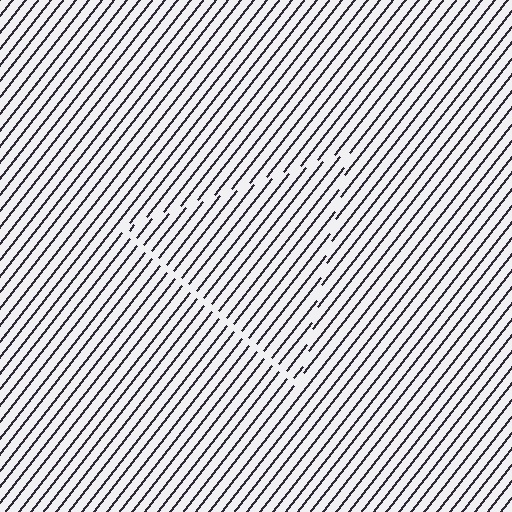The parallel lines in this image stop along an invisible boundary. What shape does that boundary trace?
An illusory triangle. The interior of the shape contains the same grating, shifted by half a period — the contour is defined by the phase discontinuity where line-ends from the inner and outer gratings abut.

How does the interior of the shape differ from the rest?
The interior of the shape contains the same grating, shifted by half a period — the contour is defined by the phase discontinuity where line-ends from the inner and outer gratings abut.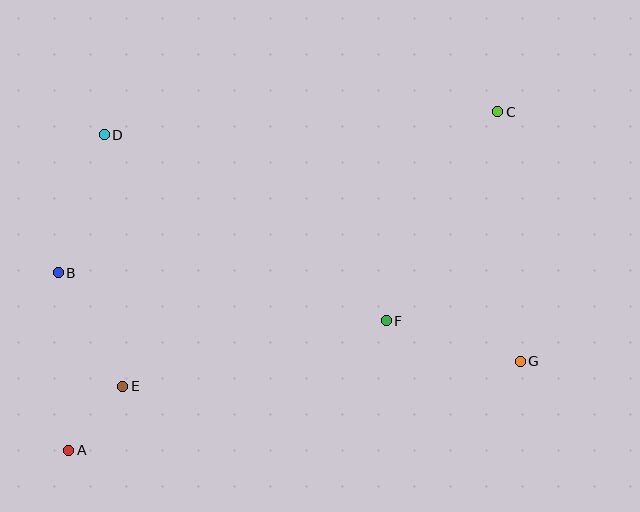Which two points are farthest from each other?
Points A and C are farthest from each other.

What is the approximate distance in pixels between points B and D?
The distance between B and D is approximately 146 pixels.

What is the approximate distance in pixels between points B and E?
The distance between B and E is approximately 131 pixels.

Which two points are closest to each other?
Points A and E are closest to each other.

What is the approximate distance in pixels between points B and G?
The distance between B and G is approximately 470 pixels.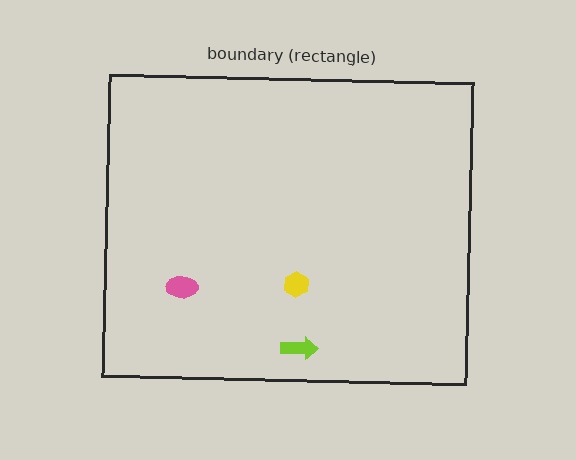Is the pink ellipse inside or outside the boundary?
Inside.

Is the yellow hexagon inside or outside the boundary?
Inside.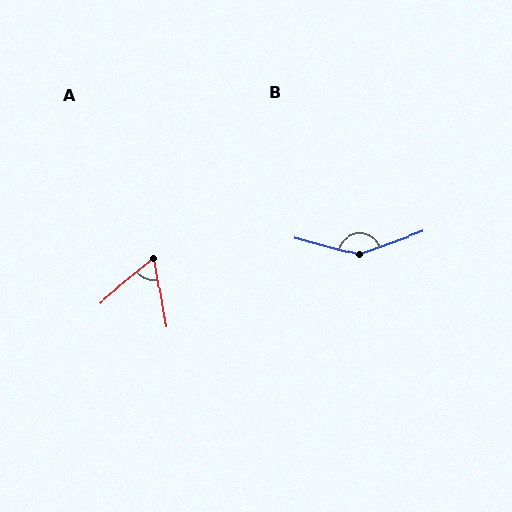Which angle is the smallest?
A, at approximately 60 degrees.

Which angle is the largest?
B, at approximately 145 degrees.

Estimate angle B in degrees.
Approximately 145 degrees.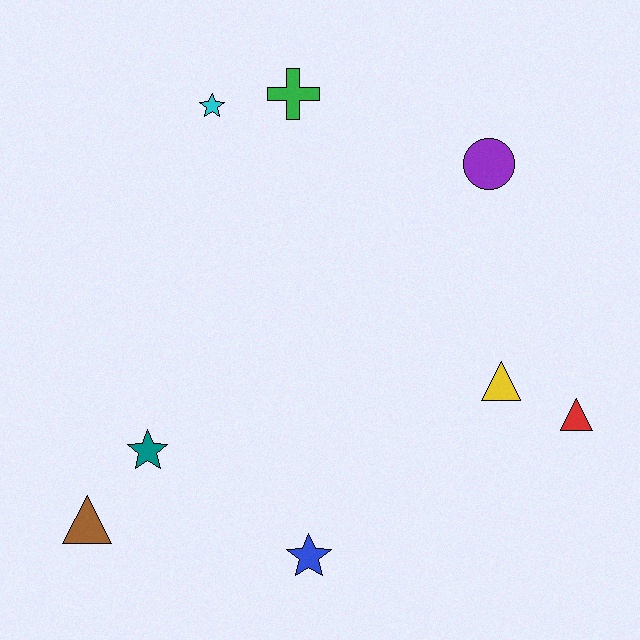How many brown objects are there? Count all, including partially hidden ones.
There is 1 brown object.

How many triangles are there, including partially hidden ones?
There are 3 triangles.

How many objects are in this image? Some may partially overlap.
There are 8 objects.